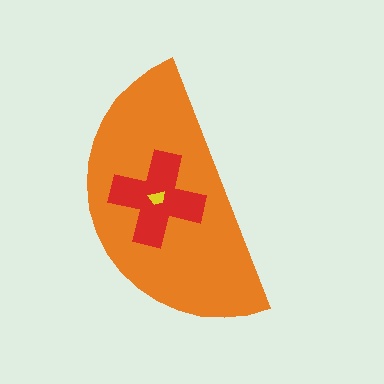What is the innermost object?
The yellow trapezoid.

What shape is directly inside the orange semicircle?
The red cross.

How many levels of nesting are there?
3.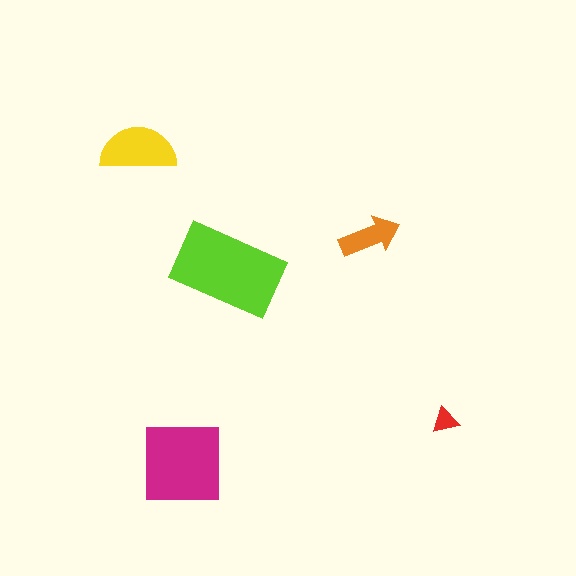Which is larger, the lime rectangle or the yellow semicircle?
The lime rectangle.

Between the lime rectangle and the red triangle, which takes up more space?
The lime rectangle.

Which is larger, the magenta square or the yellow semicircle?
The magenta square.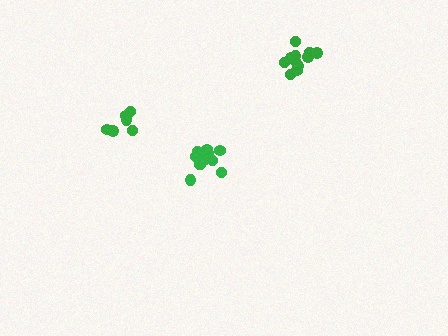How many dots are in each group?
Group 1: 12 dots, Group 2: 12 dots, Group 3: 6 dots (30 total).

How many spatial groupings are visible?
There are 3 spatial groupings.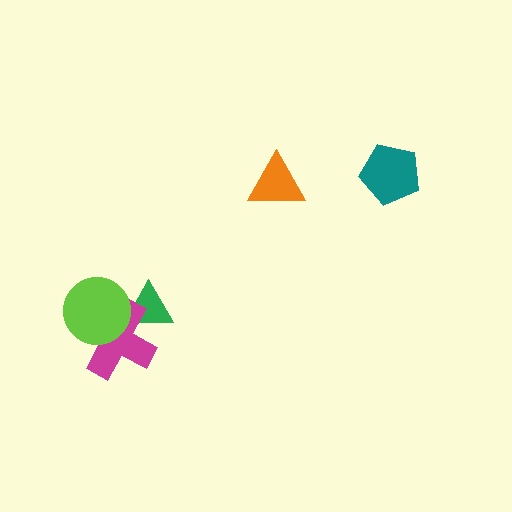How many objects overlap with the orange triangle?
0 objects overlap with the orange triangle.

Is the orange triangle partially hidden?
No, no other shape covers it.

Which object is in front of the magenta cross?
The lime circle is in front of the magenta cross.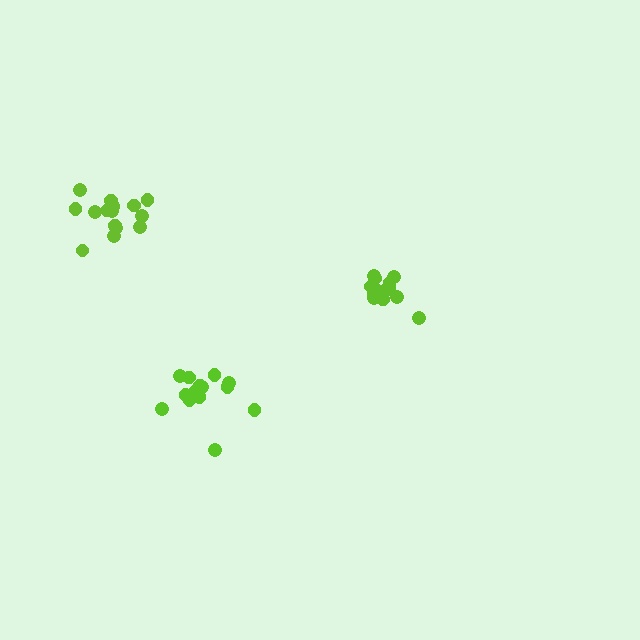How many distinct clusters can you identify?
There are 3 distinct clusters.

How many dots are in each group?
Group 1: 14 dots, Group 2: 15 dots, Group 3: 16 dots (45 total).